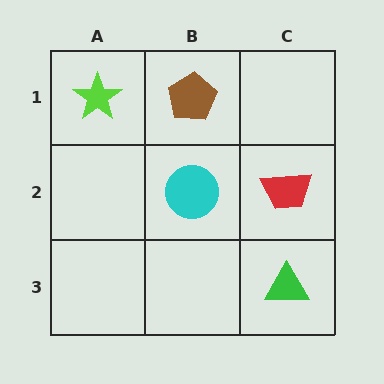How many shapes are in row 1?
2 shapes.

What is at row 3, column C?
A green triangle.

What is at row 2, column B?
A cyan circle.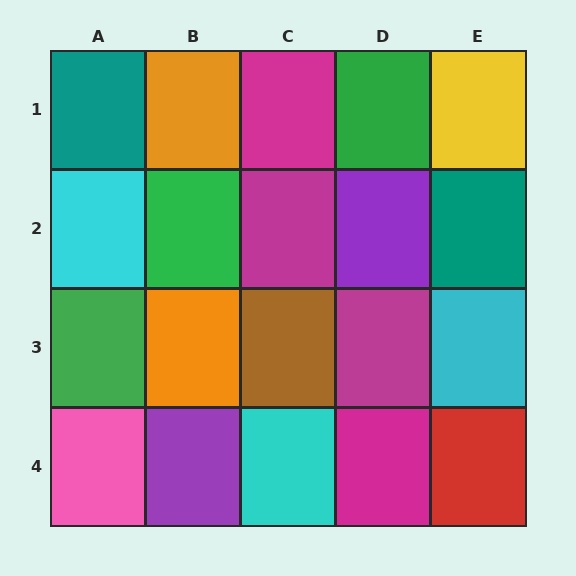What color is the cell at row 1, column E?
Yellow.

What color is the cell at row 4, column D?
Magenta.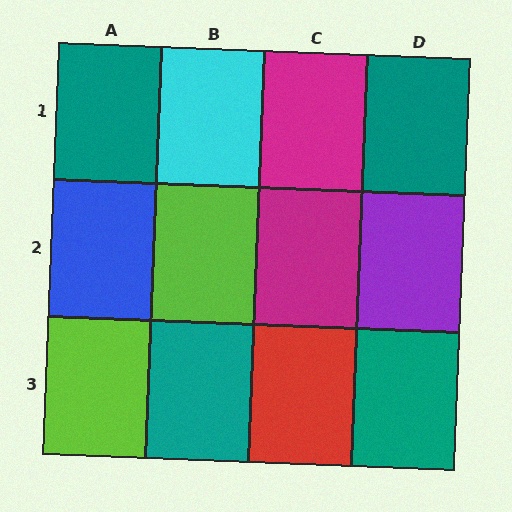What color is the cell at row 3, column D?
Teal.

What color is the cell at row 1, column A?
Teal.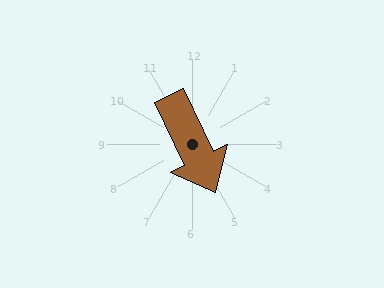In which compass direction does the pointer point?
Southeast.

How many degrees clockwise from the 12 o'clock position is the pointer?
Approximately 154 degrees.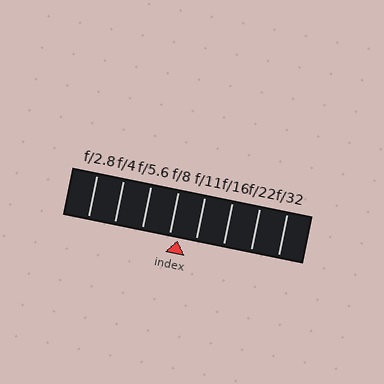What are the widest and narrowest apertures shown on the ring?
The widest aperture shown is f/2.8 and the narrowest is f/32.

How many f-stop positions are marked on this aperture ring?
There are 8 f-stop positions marked.